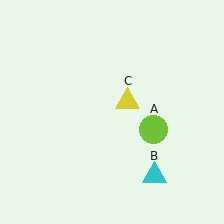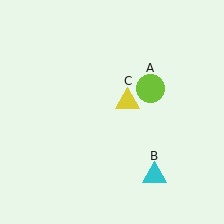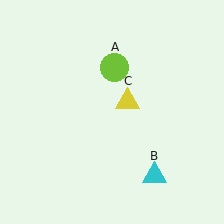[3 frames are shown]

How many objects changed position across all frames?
1 object changed position: lime circle (object A).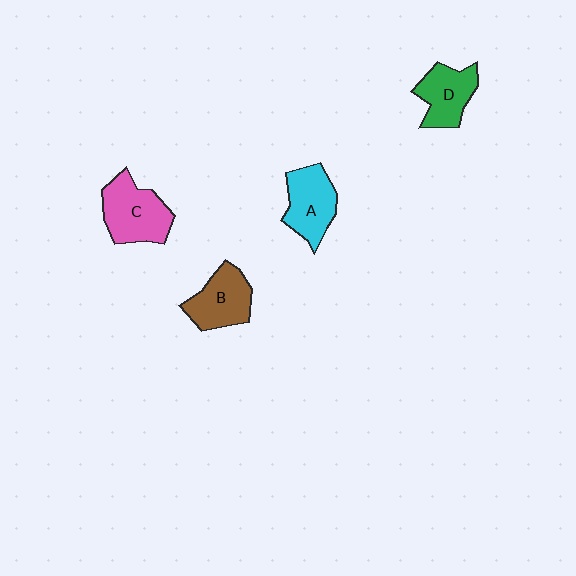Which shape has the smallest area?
Shape D (green).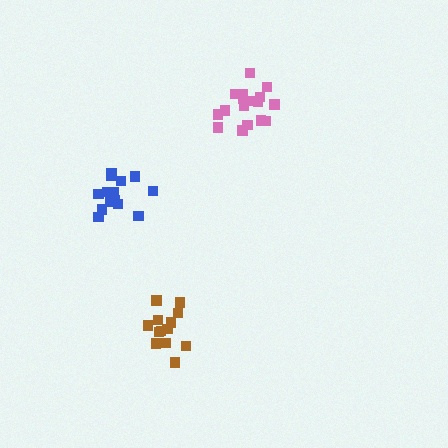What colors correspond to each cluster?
The clusters are colored: pink, blue, brown.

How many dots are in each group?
Group 1: 18 dots, Group 2: 16 dots, Group 3: 13 dots (47 total).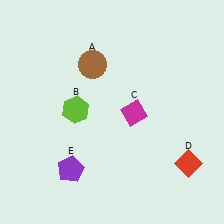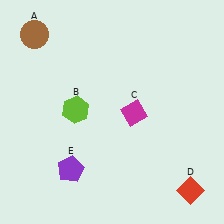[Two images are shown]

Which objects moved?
The objects that moved are: the brown circle (A), the red diamond (D).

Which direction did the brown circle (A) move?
The brown circle (A) moved left.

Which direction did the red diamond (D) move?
The red diamond (D) moved down.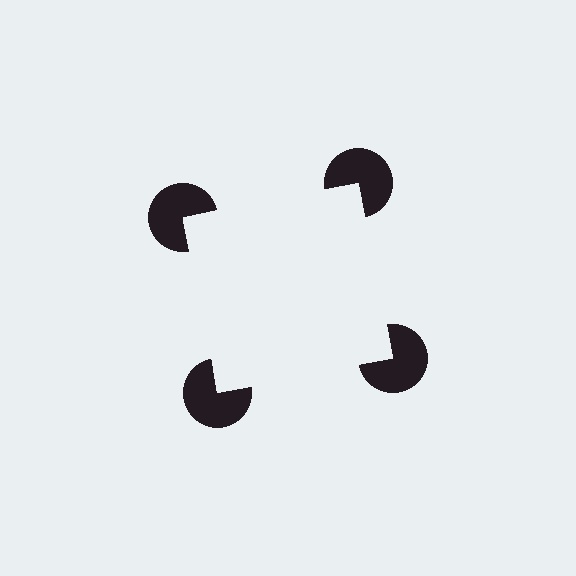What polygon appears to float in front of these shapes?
An illusory square — its edges are inferred from the aligned wedge cuts in the pac-man discs, not physically drawn.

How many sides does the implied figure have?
4 sides.